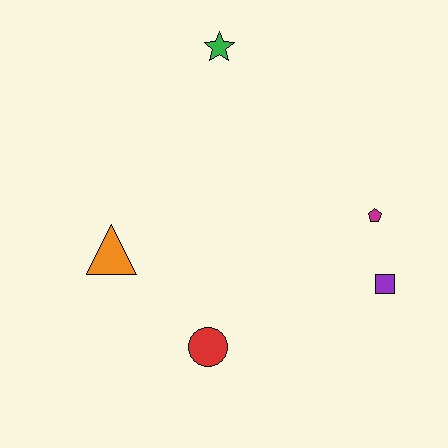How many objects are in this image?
There are 5 objects.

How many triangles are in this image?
There is 1 triangle.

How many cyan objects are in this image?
There are no cyan objects.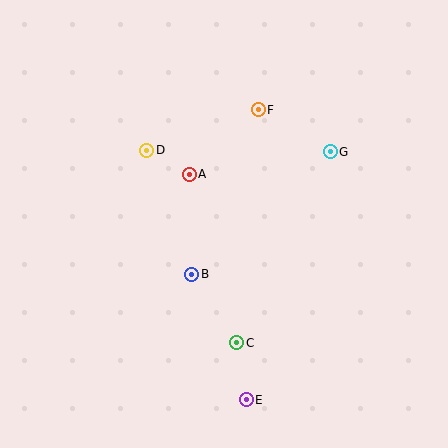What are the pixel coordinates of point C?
Point C is at (237, 343).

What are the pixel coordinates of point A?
Point A is at (189, 174).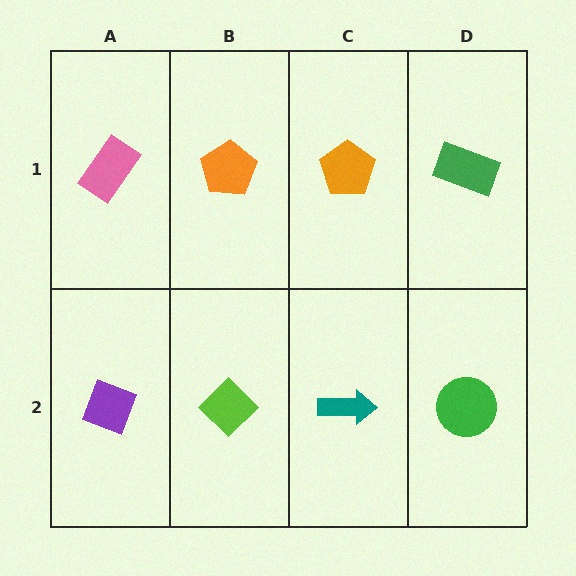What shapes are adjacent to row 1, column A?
A purple diamond (row 2, column A), an orange pentagon (row 1, column B).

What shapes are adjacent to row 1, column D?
A green circle (row 2, column D), an orange pentagon (row 1, column C).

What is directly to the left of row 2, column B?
A purple diamond.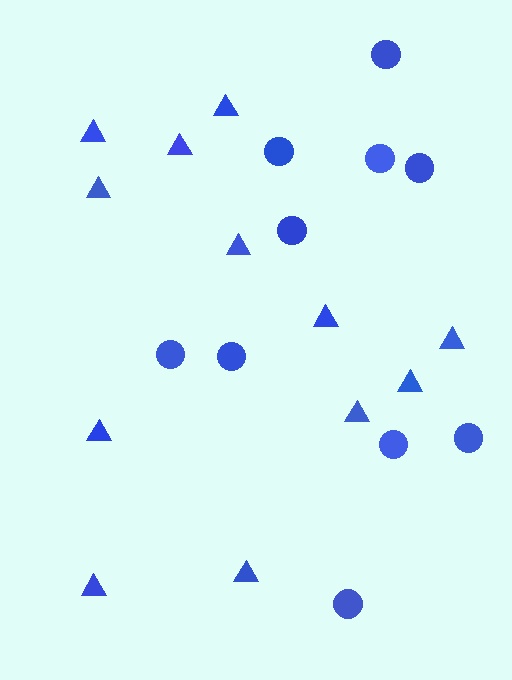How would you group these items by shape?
There are 2 groups: one group of circles (10) and one group of triangles (12).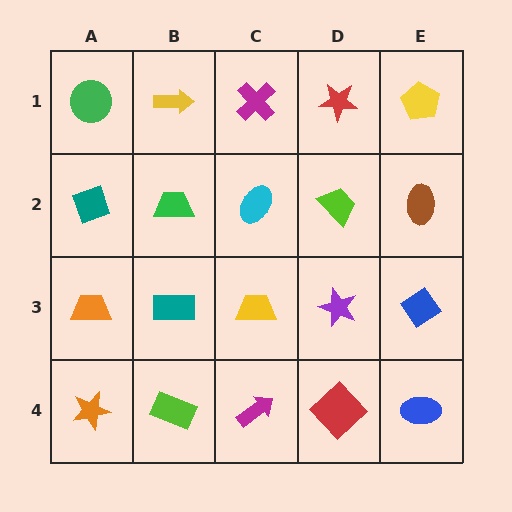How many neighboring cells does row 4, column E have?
2.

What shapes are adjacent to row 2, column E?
A yellow pentagon (row 1, column E), a blue diamond (row 3, column E), a lime trapezoid (row 2, column D).